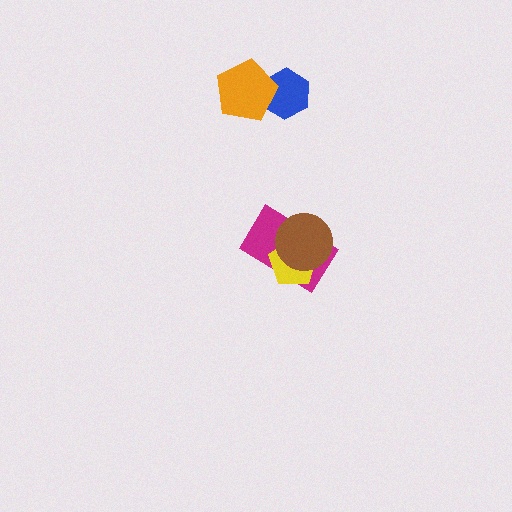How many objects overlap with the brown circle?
2 objects overlap with the brown circle.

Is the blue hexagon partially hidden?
Yes, it is partially covered by another shape.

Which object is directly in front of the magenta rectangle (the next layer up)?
The yellow pentagon is directly in front of the magenta rectangle.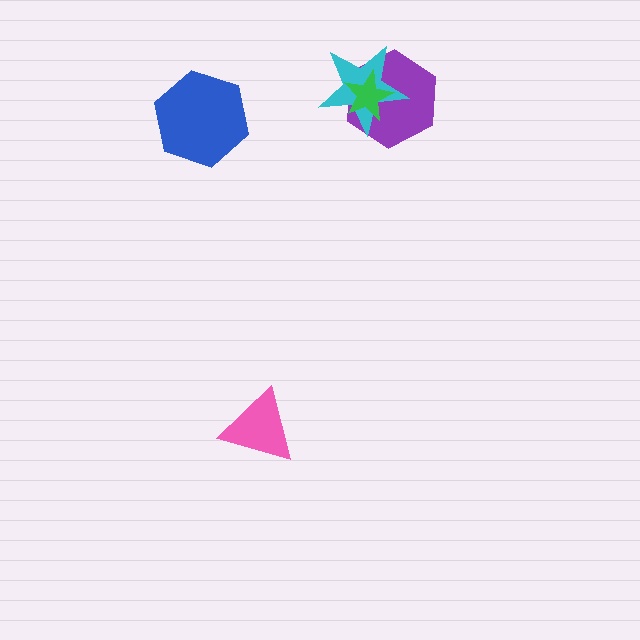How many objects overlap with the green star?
2 objects overlap with the green star.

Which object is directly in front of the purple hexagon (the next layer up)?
The cyan star is directly in front of the purple hexagon.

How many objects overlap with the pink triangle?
0 objects overlap with the pink triangle.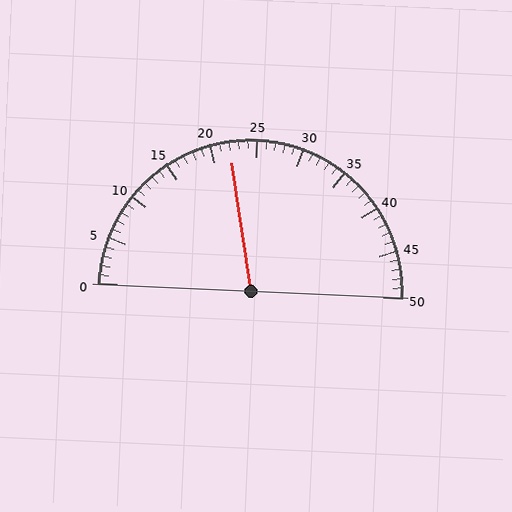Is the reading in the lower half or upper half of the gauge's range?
The reading is in the lower half of the range (0 to 50).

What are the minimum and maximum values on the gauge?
The gauge ranges from 0 to 50.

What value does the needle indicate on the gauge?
The needle indicates approximately 22.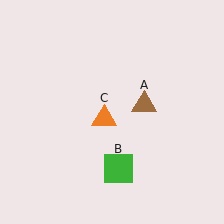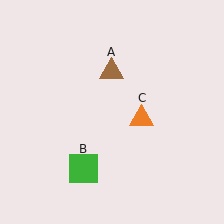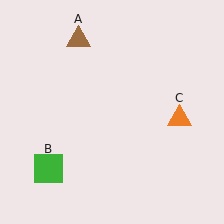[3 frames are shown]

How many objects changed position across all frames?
3 objects changed position: brown triangle (object A), green square (object B), orange triangle (object C).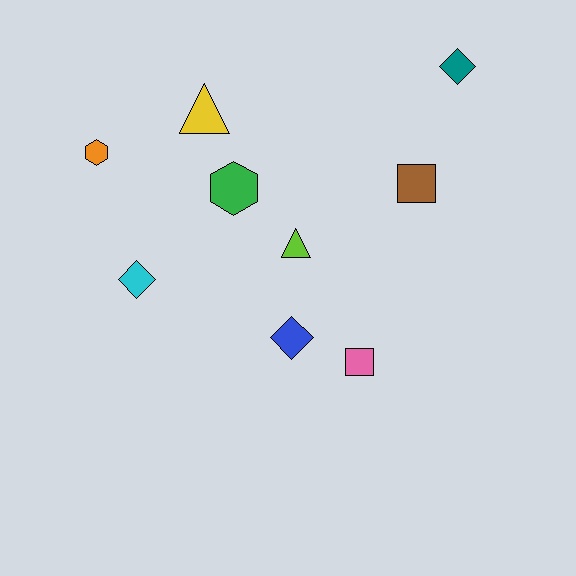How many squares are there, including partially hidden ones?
There are 2 squares.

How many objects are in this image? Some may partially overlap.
There are 9 objects.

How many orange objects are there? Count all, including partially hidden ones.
There is 1 orange object.